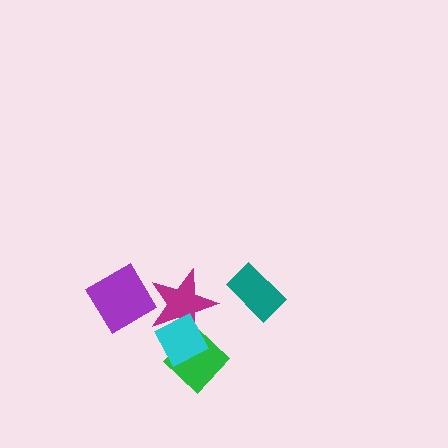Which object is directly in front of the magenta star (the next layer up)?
The green diamond is directly in front of the magenta star.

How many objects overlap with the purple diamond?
0 objects overlap with the purple diamond.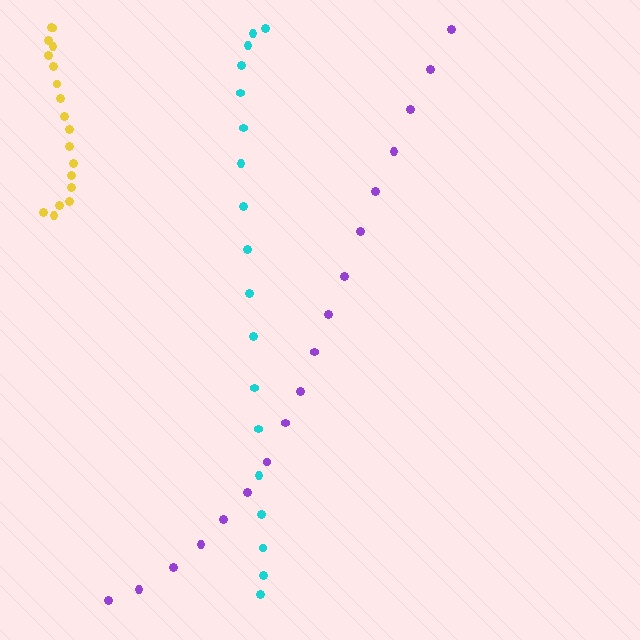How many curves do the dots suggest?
There are 3 distinct paths.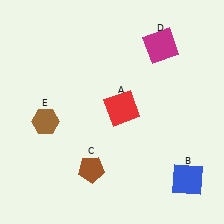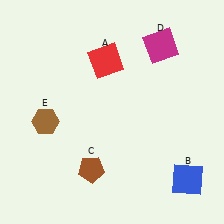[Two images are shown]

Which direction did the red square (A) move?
The red square (A) moved up.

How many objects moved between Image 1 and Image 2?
1 object moved between the two images.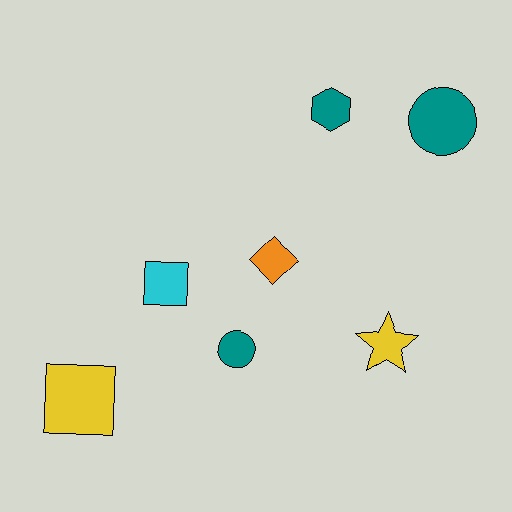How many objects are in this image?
There are 7 objects.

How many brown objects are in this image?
There are no brown objects.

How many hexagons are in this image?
There is 1 hexagon.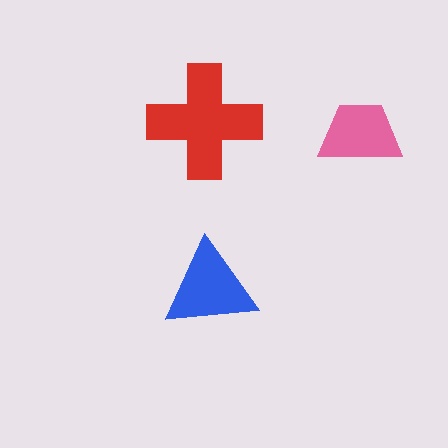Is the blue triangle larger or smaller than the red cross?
Smaller.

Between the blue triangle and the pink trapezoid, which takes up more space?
The blue triangle.